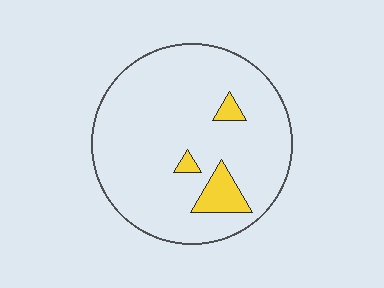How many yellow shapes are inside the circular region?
3.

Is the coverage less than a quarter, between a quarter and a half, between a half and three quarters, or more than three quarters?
Less than a quarter.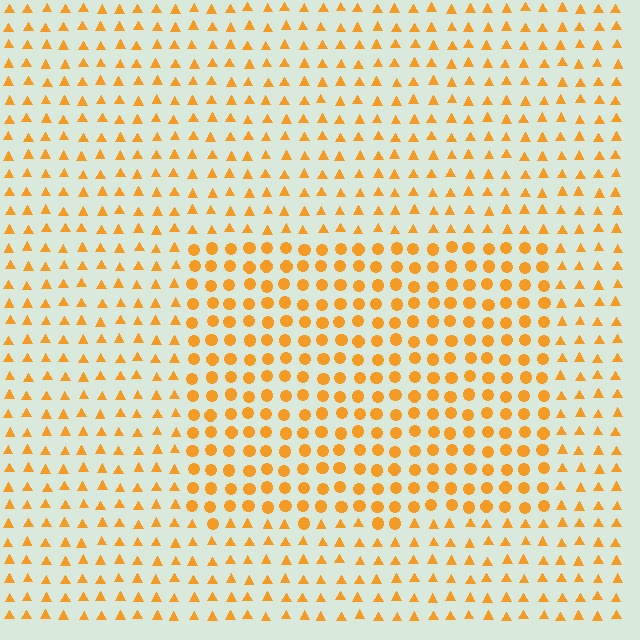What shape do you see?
I see a rectangle.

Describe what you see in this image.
The image is filled with small orange elements arranged in a uniform grid. A rectangle-shaped region contains circles, while the surrounding area contains triangles. The boundary is defined purely by the change in element shape.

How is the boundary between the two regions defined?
The boundary is defined by a change in element shape: circles inside vs. triangles outside. All elements share the same color and spacing.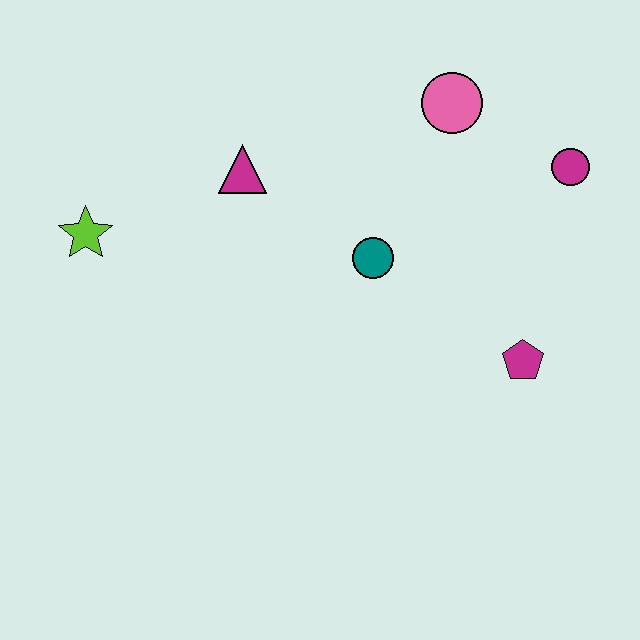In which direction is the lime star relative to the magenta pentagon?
The lime star is to the left of the magenta pentagon.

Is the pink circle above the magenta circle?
Yes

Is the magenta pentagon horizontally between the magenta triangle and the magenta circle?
Yes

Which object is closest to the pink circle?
The magenta circle is closest to the pink circle.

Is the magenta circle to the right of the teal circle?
Yes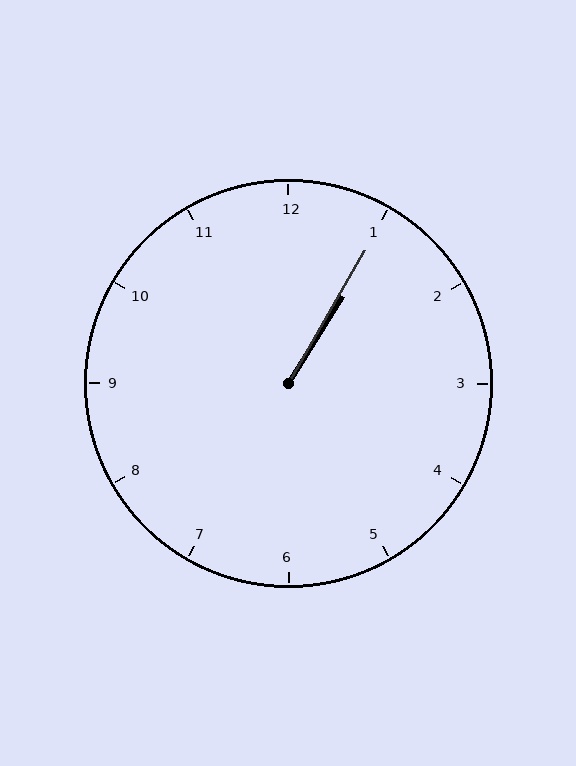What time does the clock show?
1:05.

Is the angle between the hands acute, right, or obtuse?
It is acute.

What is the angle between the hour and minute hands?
Approximately 2 degrees.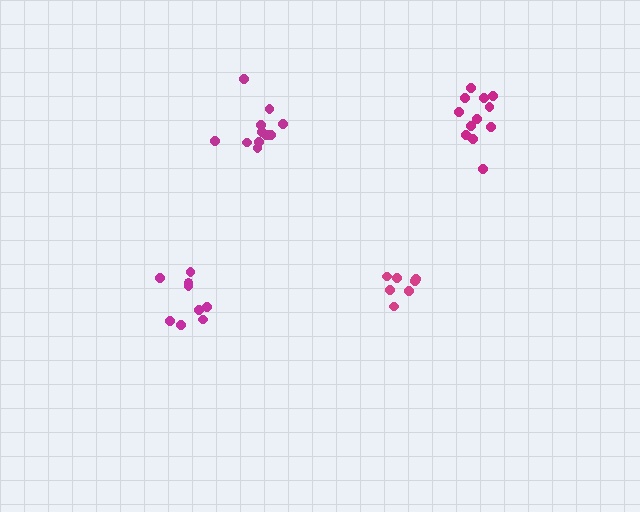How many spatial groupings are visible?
There are 4 spatial groupings.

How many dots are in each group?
Group 1: 12 dots, Group 2: 9 dots, Group 3: 7 dots, Group 4: 12 dots (40 total).